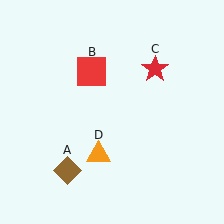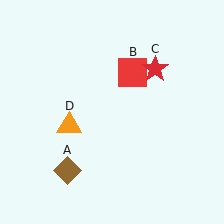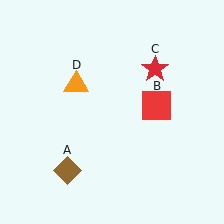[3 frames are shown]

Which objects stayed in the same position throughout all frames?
Brown diamond (object A) and red star (object C) remained stationary.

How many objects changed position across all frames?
2 objects changed position: red square (object B), orange triangle (object D).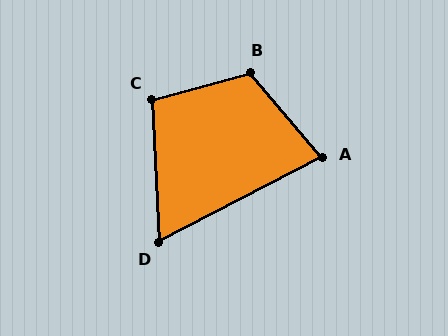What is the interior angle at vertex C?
Approximately 103 degrees (obtuse).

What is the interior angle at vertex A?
Approximately 77 degrees (acute).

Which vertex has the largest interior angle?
B, at approximately 115 degrees.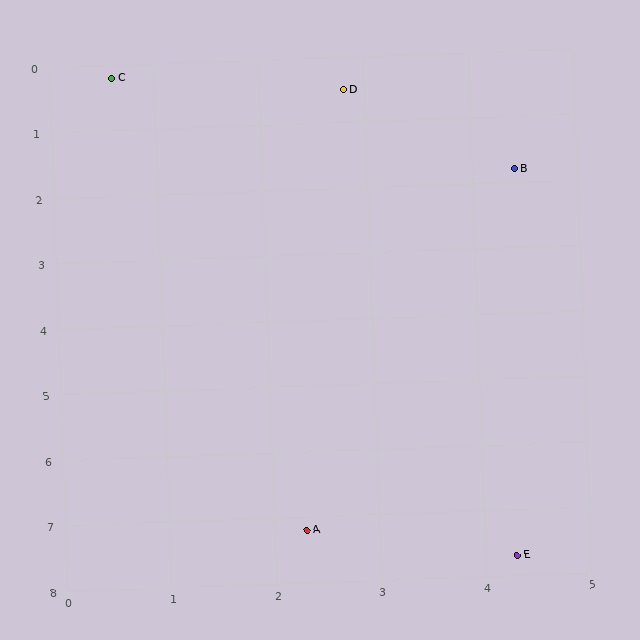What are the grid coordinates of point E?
Point E is at approximately (4.3, 7.7).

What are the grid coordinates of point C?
Point C is at approximately (0.6, 0.2).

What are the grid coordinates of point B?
Point B is at approximately (4.4, 1.8).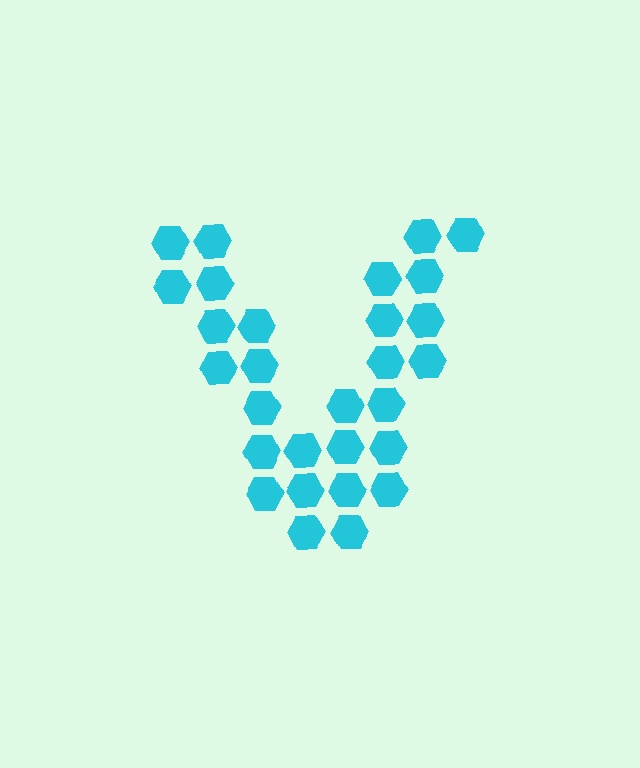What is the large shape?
The large shape is the letter V.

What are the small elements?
The small elements are hexagons.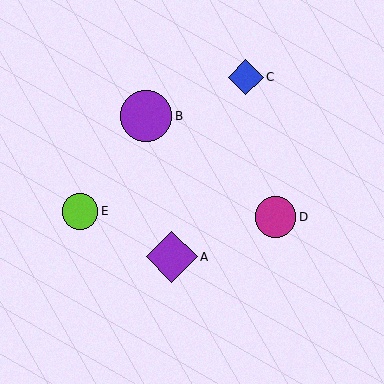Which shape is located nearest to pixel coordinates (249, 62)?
The blue diamond (labeled C) at (246, 77) is nearest to that location.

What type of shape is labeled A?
Shape A is a purple diamond.